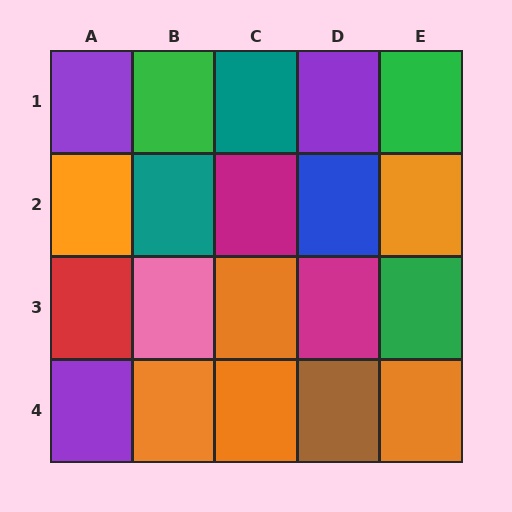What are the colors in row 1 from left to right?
Purple, green, teal, purple, green.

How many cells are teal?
2 cells are teal.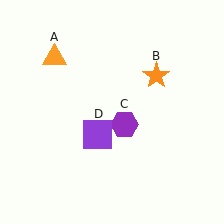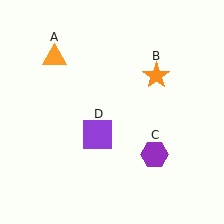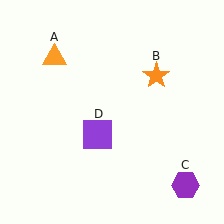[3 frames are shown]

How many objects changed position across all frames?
1 object changed position: purple hexagon (object C).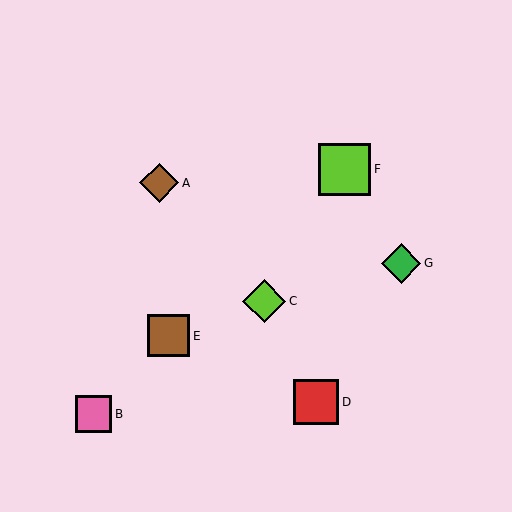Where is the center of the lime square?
The center of the lime square is at (344, 169).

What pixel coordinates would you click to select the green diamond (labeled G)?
Click at (401, 263) to select the green diamond G.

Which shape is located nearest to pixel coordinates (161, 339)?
The brown square (labeled E) at (169, 336) is nearest to that location.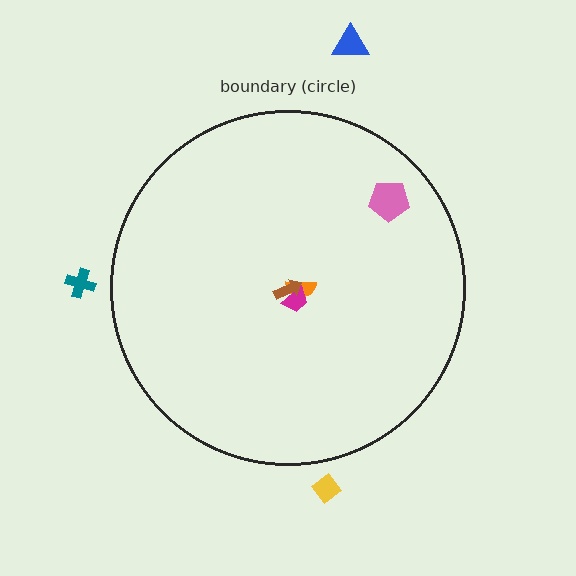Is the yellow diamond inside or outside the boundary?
Outside.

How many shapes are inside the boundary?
4 inside, 3 outside.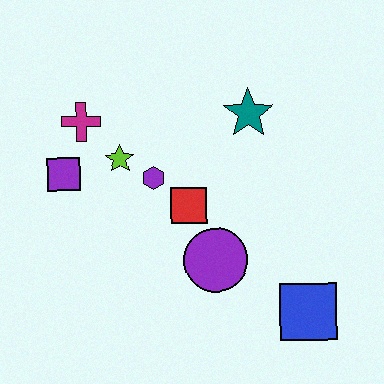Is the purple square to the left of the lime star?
Yes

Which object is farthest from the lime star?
The blue square is farthest from the lime star.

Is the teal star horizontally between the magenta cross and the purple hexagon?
No